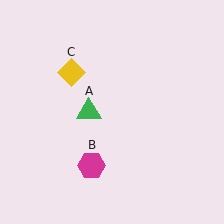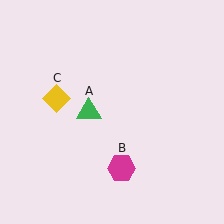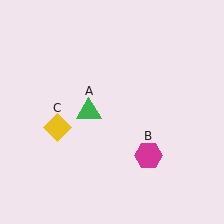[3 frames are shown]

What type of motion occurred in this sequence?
The magenta hexagon (object B), yellow diamond (object C) rotated counterclockwise around the center of the scene.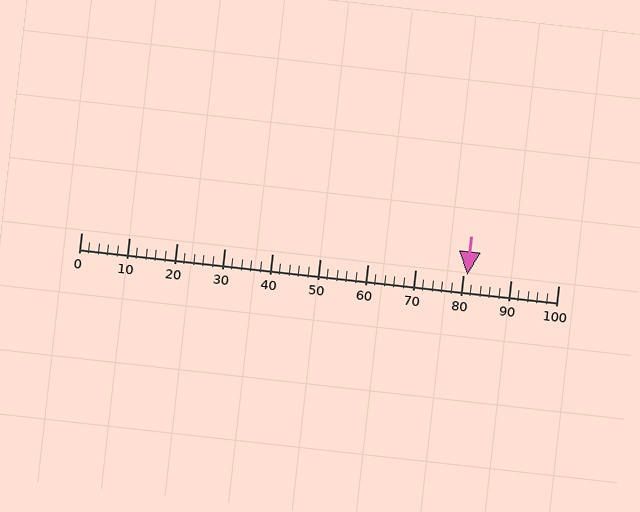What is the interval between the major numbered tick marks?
The major tick marks are spaced 10 units apart.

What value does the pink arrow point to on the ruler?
The pink arrow points to approximately 81.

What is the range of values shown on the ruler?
The ruler shows values from 0 to 100.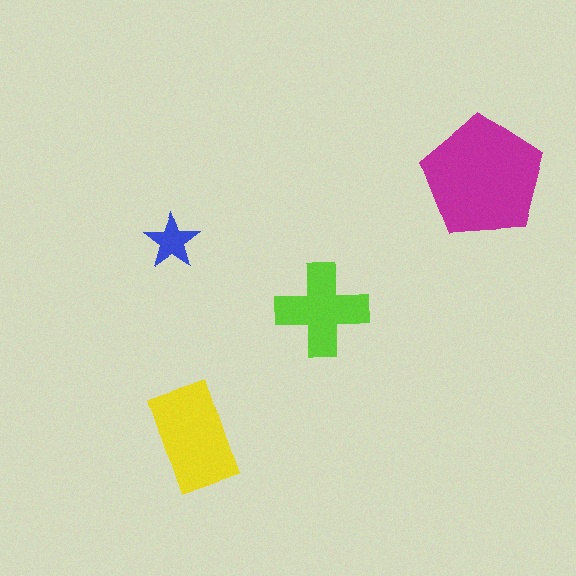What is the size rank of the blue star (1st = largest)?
4th.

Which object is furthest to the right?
The magenta pentagon is rightmost.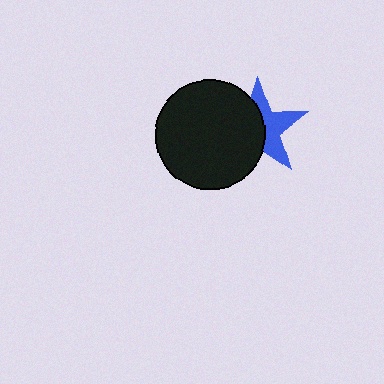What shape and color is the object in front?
The object in front is a black circle.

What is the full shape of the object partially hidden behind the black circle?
The partially hidden object is a blue star.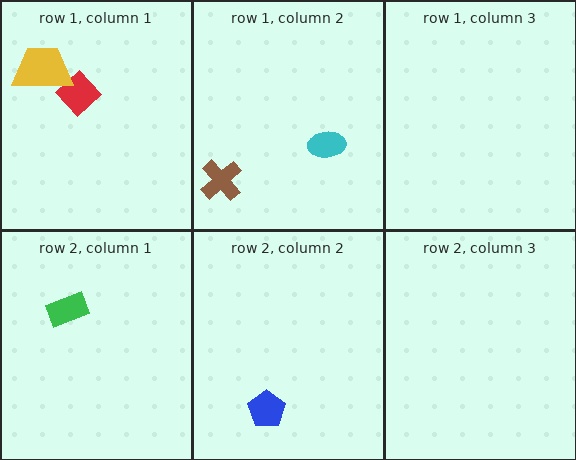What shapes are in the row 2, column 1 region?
The green rectangle.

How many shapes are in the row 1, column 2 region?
2.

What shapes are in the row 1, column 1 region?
The red diamond, the yellow trapezoid.